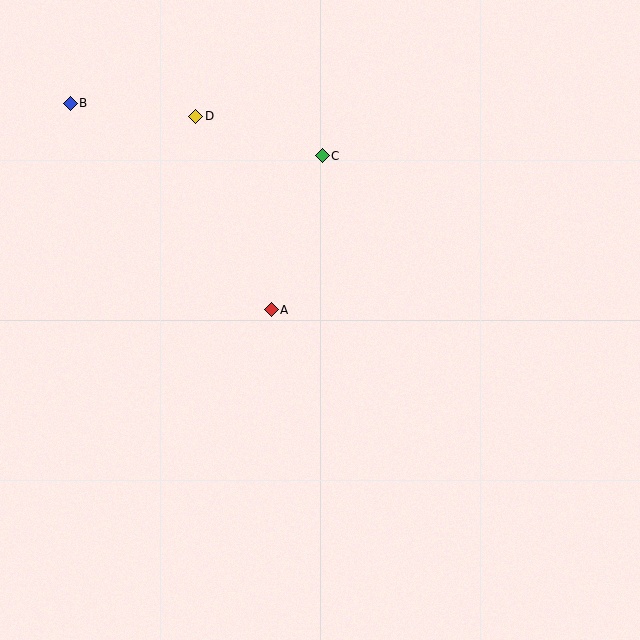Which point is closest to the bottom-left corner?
Point A is closest to the bottom-left corner.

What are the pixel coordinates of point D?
Point D is at (196, 117).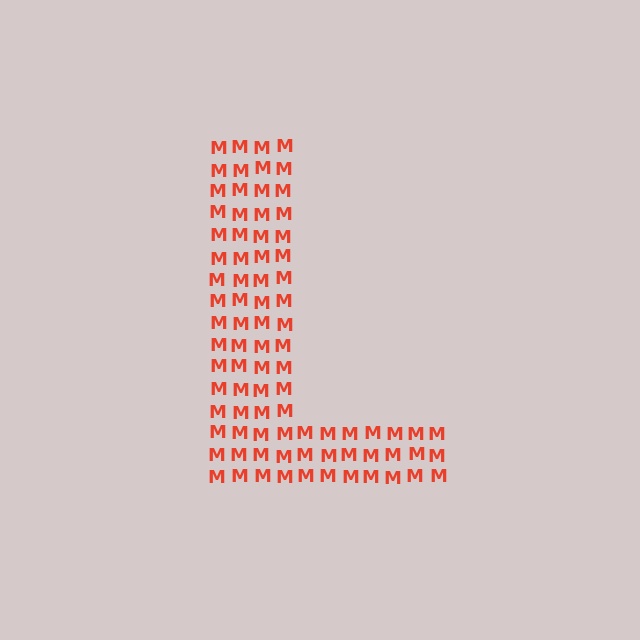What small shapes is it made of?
It is made of small letter M's.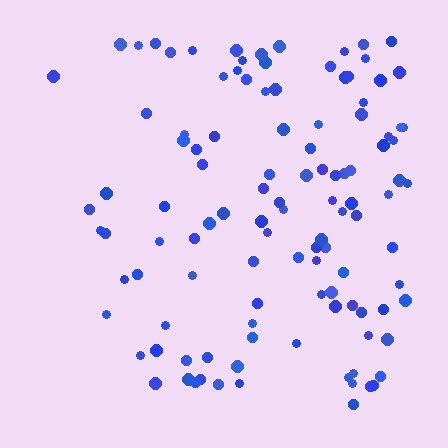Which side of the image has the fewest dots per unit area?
The left.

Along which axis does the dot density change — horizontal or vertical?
Horizontal.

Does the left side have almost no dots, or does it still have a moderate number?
Still a moderate number, just noticeably fewer than the right.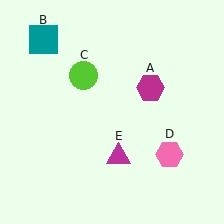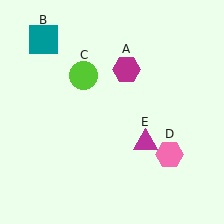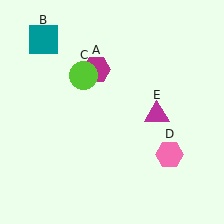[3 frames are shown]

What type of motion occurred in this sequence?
The magenta hexagon (object A), magenta triangle (object E) rotated counterclockwise around the center of the scene.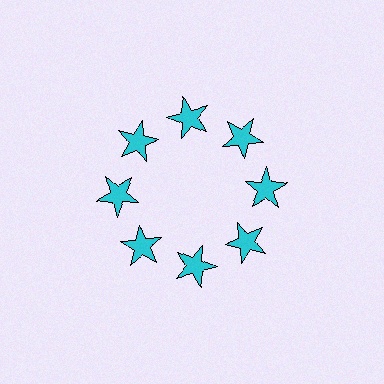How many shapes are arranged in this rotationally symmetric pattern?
There are 8 shapes, arranged in 8 groups of 1.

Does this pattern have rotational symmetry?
Yes, this pattern has 8-fold rotational symmetry. It looks the same after rotating 45 degrees around the center.